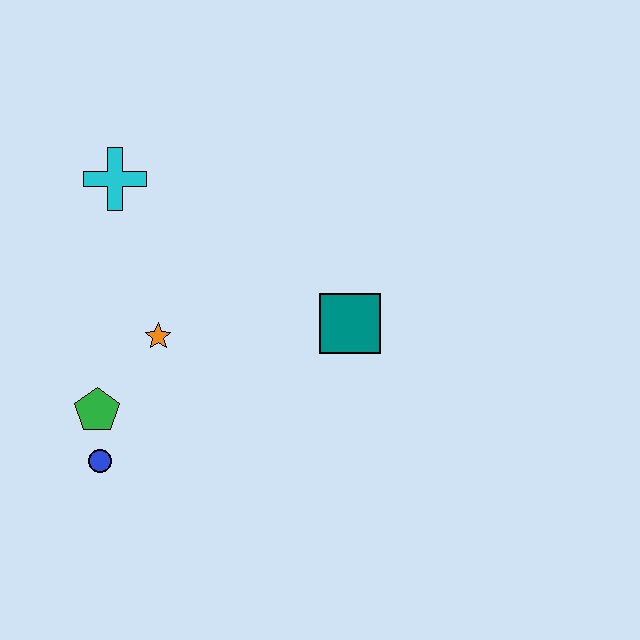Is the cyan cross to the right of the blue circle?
Yes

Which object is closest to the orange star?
The green pentagon is closest to the orange star.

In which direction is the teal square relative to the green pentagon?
The teal square is to the right of the green pentagon.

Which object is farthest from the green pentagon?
The teal square is farthest from the green pentagon.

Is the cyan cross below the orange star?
No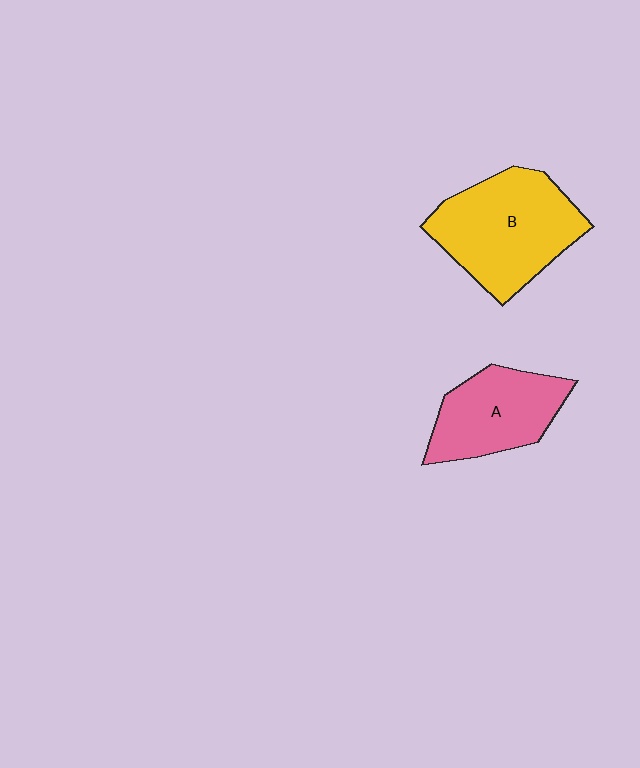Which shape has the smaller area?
Shape A (pink).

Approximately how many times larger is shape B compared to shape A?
Approximately 1.4 times.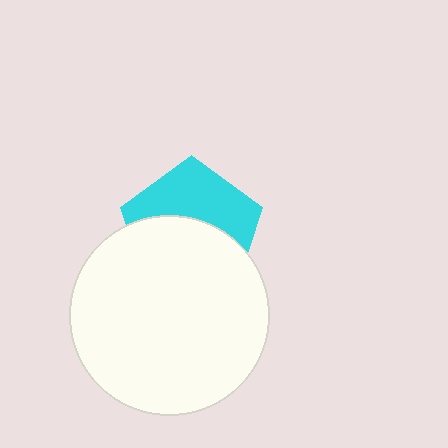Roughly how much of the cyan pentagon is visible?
About half of it is visible (roughly 45%).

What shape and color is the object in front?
The object in front is a white circle.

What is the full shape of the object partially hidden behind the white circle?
The partially hidden object is a cyan pentagon.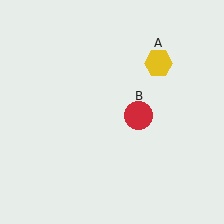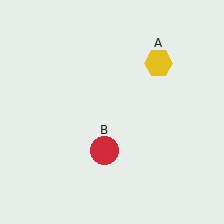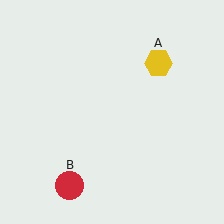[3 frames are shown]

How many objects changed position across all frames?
1 object changed position: red circle (object B).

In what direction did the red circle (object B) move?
The red circle (object B) moved down and to the left.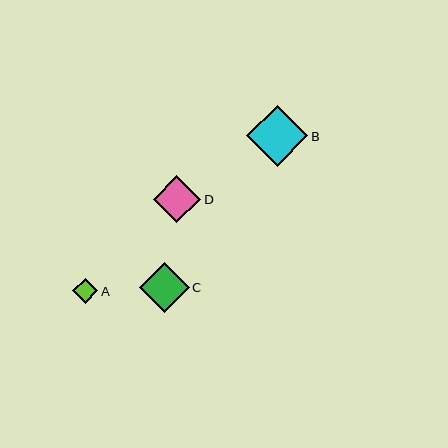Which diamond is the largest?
Diamond B is the largest with a size of approximately 62 pixels.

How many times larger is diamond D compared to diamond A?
Diamond D is approximately 1.9 times the size of diamond A.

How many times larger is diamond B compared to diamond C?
Diamond B is approximately 1.2 times the size of diamond C.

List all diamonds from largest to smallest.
From largest to smallest: B, C, D, A.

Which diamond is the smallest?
Diamond A is the smallest with a size of approximately 25 pixels.